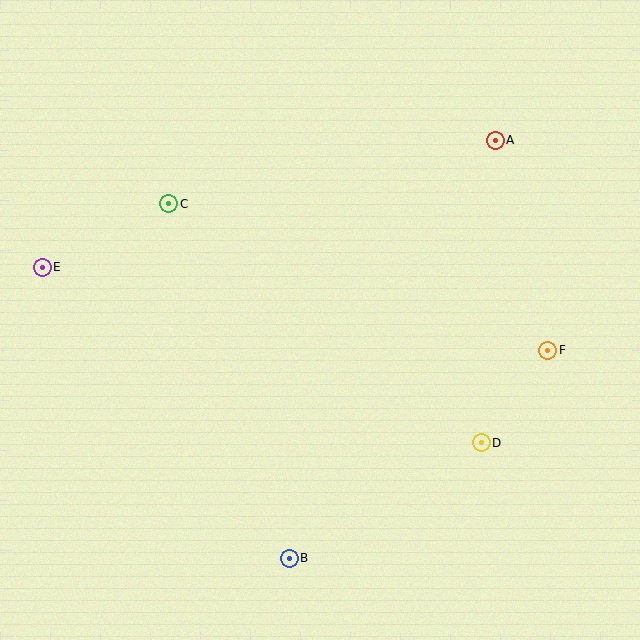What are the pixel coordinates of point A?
Point A is at (495, 140).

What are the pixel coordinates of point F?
Point F is at (548, 350).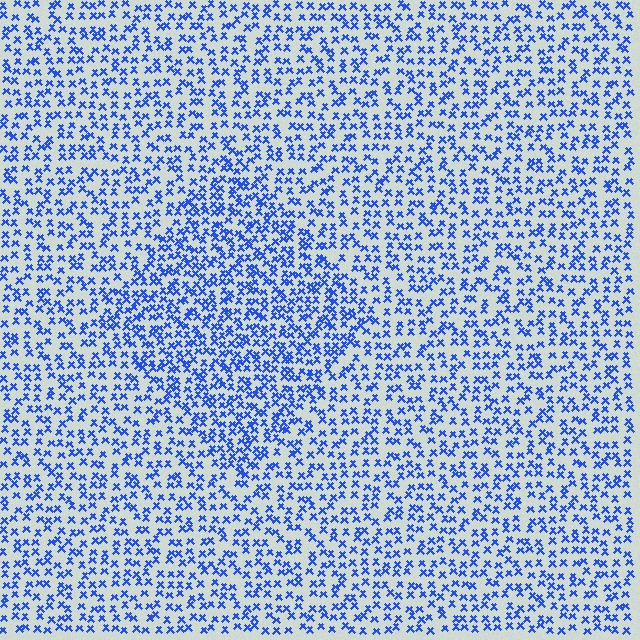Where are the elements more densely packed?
The elements are more densely packed inside the diamond boundary.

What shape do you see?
I see a diamond.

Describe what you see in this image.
The image contains small blue elements arranged at two different densities. A diamond-shaped region is visible where the elements are more densely packed than the surrounding area.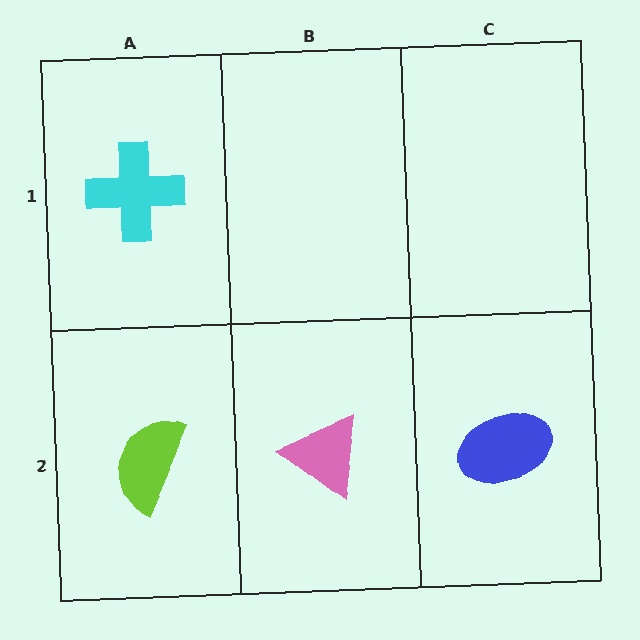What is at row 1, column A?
A cyan cross.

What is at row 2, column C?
A blue ellipse.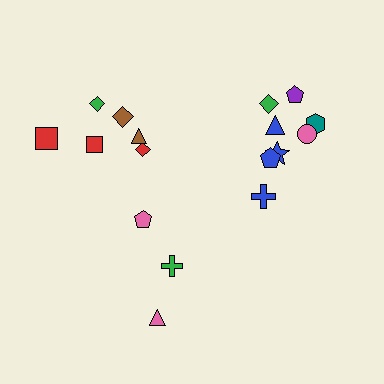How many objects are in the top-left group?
There are 6 objects.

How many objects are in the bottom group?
There are 3 objects.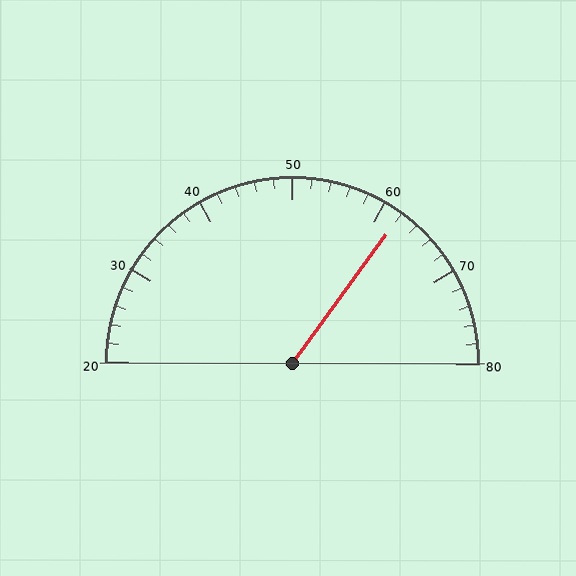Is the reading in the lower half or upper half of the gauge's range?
The reading is in the upper half of the range (20 to 80).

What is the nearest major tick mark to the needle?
The nearest major tick mark is 60.